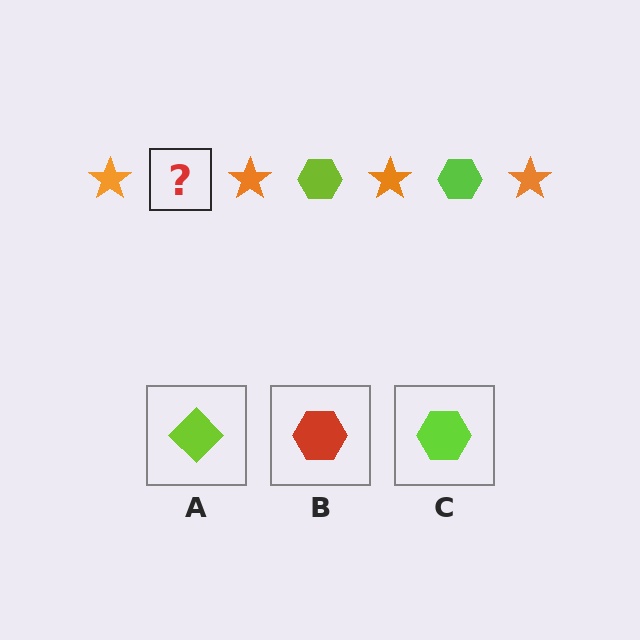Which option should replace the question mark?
Option C.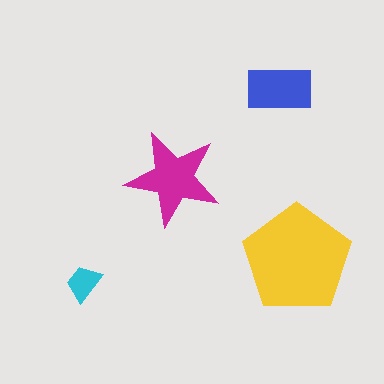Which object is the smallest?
The cyan trapezoid.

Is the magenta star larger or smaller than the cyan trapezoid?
Larger.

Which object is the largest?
The yellow pentagon.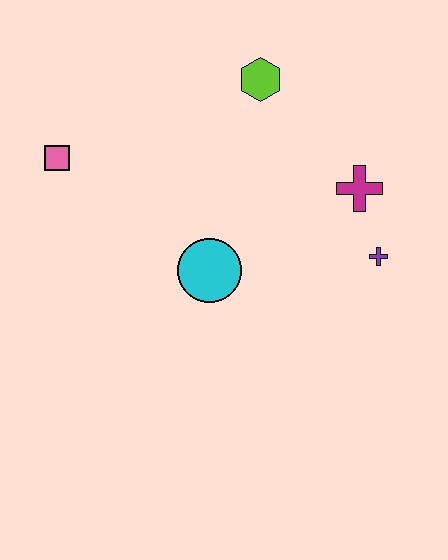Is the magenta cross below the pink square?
Yes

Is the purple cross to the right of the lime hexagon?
Yes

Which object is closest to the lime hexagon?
The magenta cross is closest to the lime hexagon.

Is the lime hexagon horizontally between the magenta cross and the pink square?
Yes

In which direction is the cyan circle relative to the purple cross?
The cyan circle is to the left of the purple cross.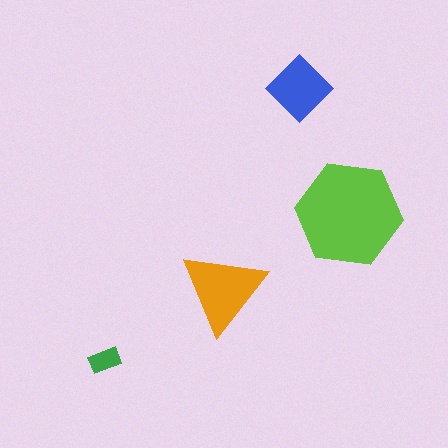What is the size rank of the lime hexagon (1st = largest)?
1st.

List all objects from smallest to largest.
The green rectangle, the blue diamond, the orange triangle, the lime hexagon.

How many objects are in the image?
There are 4 objects in the image.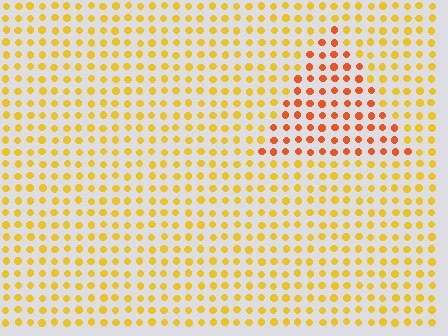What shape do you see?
I see a triangle.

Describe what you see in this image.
The image is filled with small yellow elements in a uniform arrangement. A triangle-shaped region is visible where the elements are tinted to a slightly different hue, forming a subtle color boundary.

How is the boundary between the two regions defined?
The boundary is defined purely by a slight shift in hue (about 32 degrees). Spacing, size, and orientation are identical on both sides.